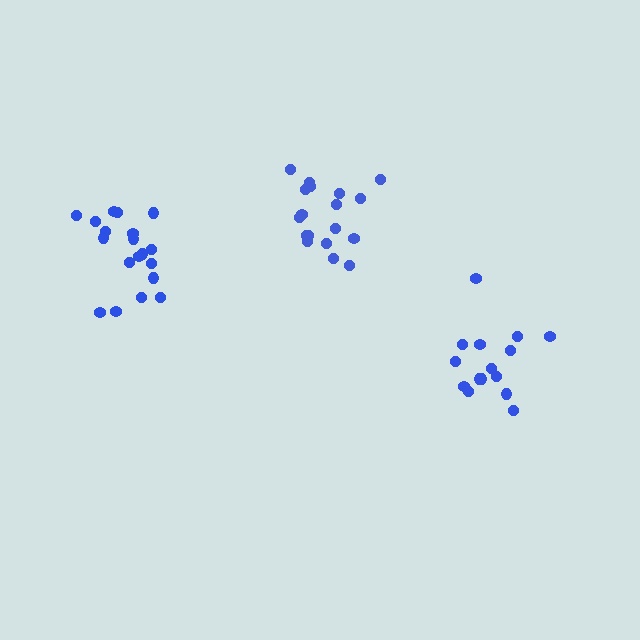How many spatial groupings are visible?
There are 3 spatial groupings.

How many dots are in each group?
Group 1: 18 dots, Group 2: 15 dots, Group 3: 19 dots (52 total).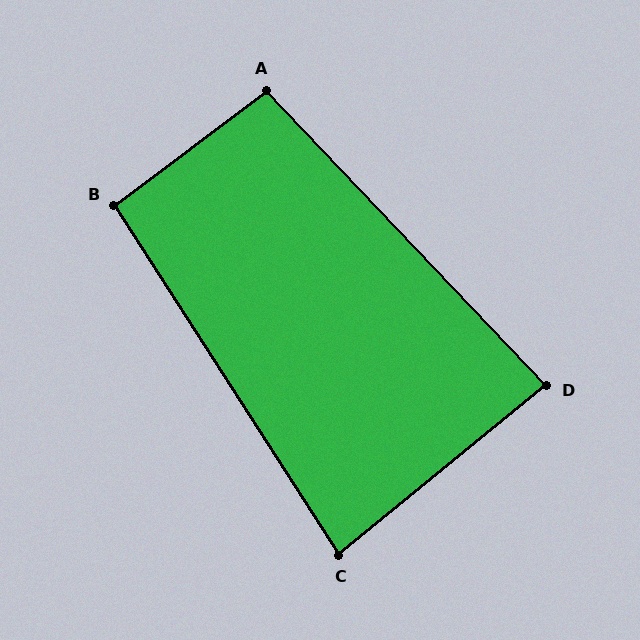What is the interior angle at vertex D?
Approximately 86 degrees (approximately right).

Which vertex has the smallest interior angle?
C, at approximately 84 degrees.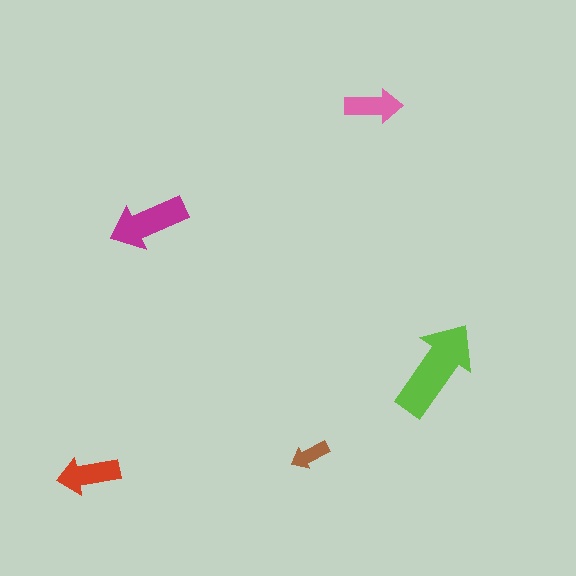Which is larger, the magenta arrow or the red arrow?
The magenta one.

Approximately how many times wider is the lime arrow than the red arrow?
About 1.5 times wider.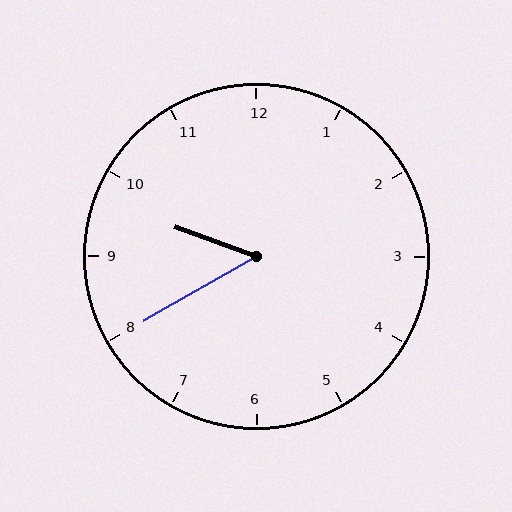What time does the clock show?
9:40.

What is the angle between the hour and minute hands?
Approximately 50 degrees.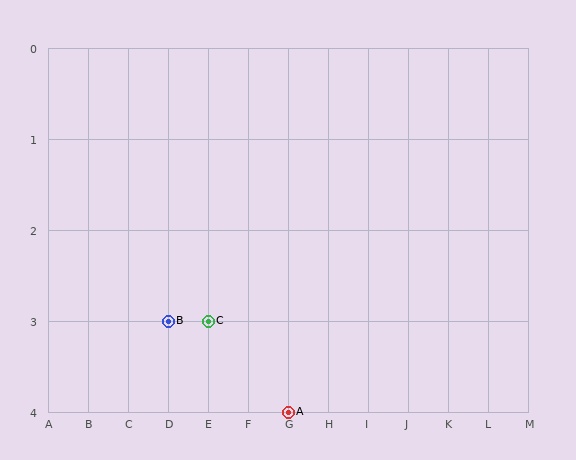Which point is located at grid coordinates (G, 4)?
Point A is at (G, 4).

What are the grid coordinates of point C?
Point C is at grid coordinates (E, 3).